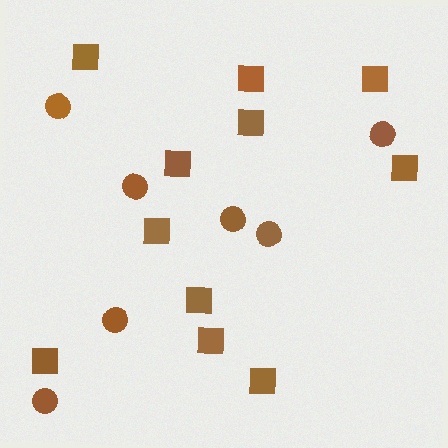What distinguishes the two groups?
There are 2 groups: one group of circles (7) and one group of squares (11).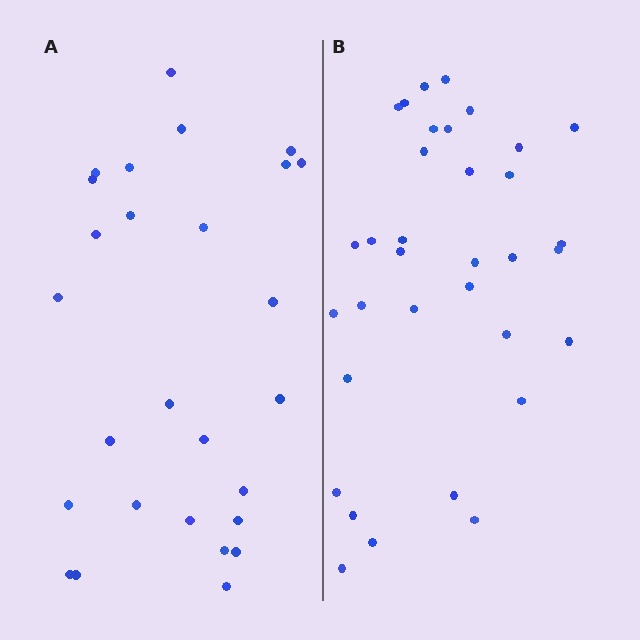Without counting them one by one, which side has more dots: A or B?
Region B (the right region) has more dots.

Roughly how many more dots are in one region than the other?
Region B has roughly 8 or so more dots than region A.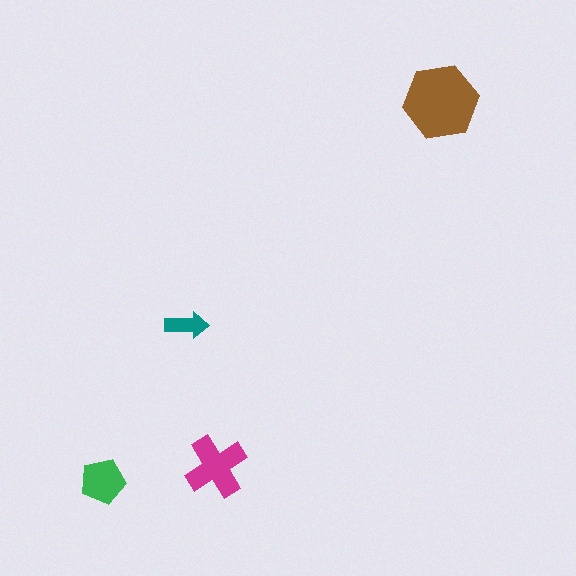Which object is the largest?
The brown hexagon.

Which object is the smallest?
The teal arrow.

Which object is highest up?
The brown hexagon is topmost.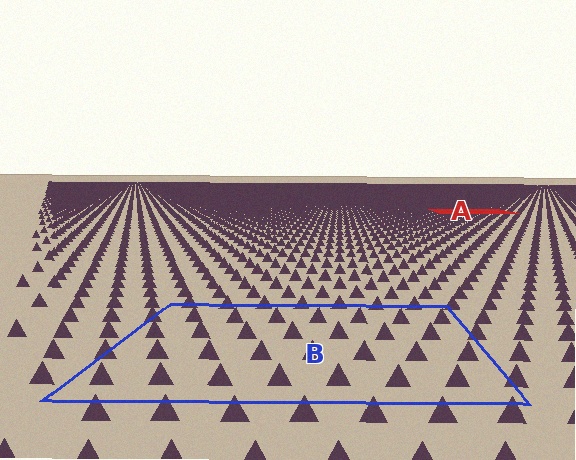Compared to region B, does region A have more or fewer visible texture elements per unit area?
Region A has more texture elements per unit area — they are packed more densely because it is farther away.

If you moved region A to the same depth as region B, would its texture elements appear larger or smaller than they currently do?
They would appear larger. At a closer depth, the same texture elements are projected at a bigger on-screen size.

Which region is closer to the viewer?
Region B is closer. The texture elements there are larger and more spread out.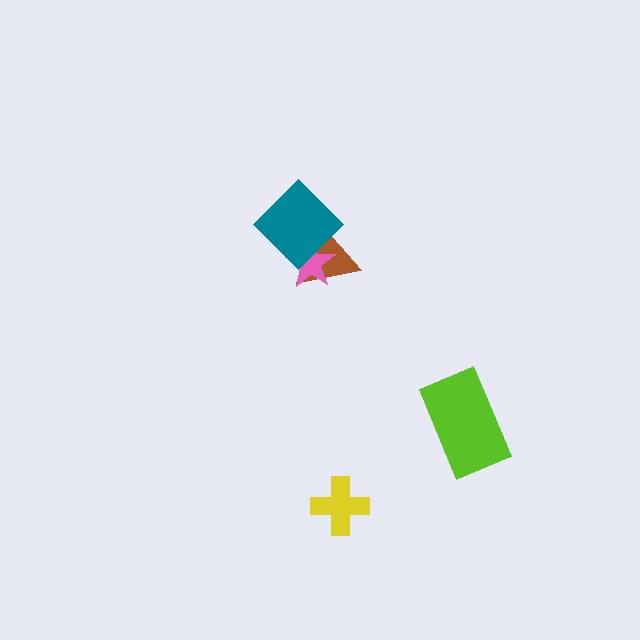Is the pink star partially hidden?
Yes, it is partially covered by another shape.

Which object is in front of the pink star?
The teal diamond is in front of the pink star.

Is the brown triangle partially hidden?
Yes, it is partially covered by another shape.